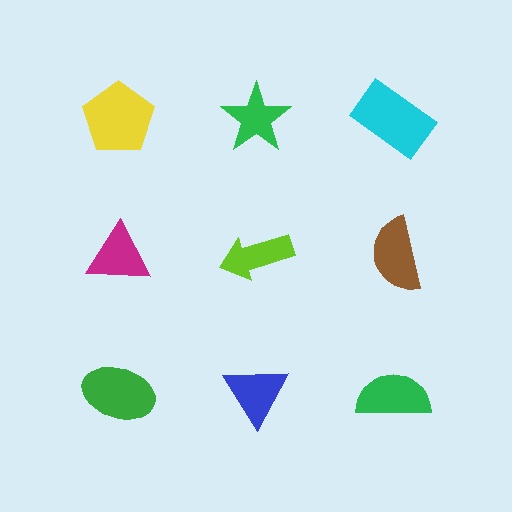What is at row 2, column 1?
A magenta triangle.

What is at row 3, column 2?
A blue triangle.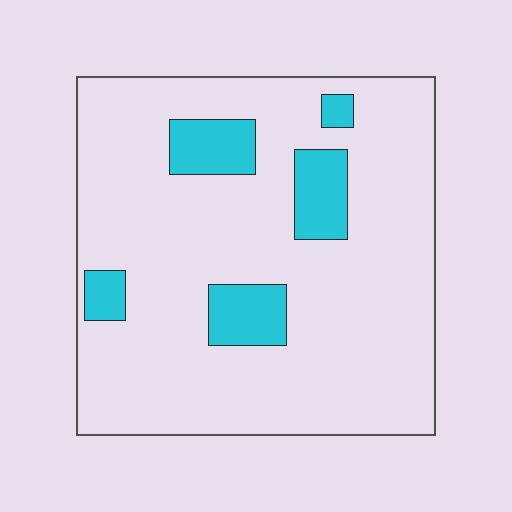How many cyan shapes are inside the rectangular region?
5.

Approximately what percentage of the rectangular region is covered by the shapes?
Approximately 15%.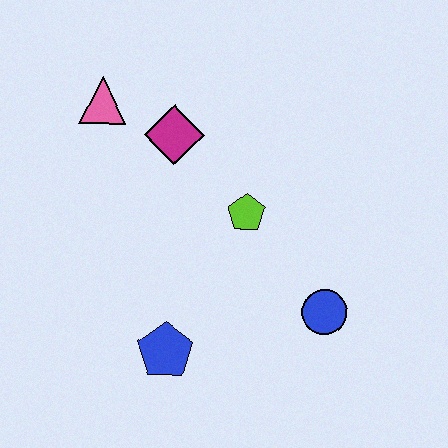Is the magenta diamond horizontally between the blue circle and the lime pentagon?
No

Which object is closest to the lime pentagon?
The magenta diamond is closest to the lime pentagon.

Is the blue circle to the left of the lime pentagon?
No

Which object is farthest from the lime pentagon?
The pink triangle is farthest from the lime pentagon.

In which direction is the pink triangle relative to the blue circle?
The pink triangle is to the left of the blue circle.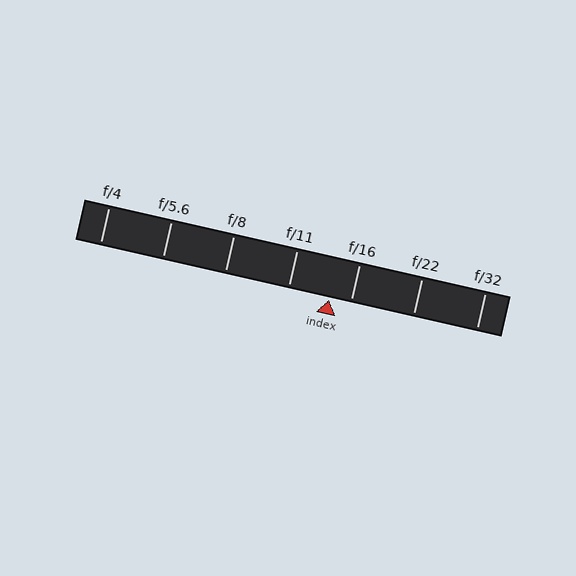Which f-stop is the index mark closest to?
The index mark is closest to f/16.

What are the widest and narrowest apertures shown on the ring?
The widest aperture shown is f/4 and the narrowest is f/32.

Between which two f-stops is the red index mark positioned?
The index mark is between f/11 and f/16.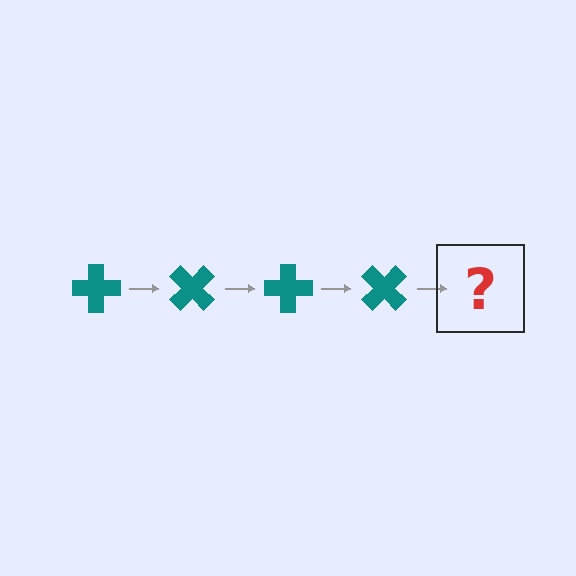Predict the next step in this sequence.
The next step is a teal cross rotated 180 degrees.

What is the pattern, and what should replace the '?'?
The pattern is that the cross rotates 45 degrees each step. The '?' should be a teal cross rotated 180 degrees.